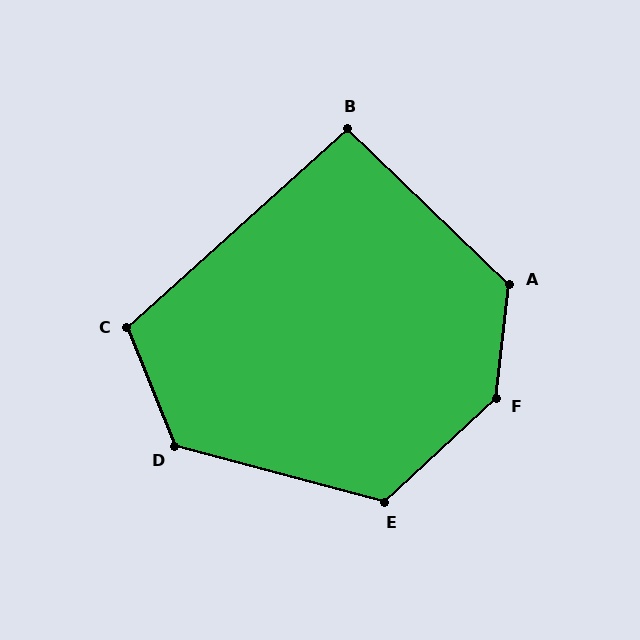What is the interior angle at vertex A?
Approximately 127 degrees (obtuse).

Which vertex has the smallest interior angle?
B, at approximately 94 degrees.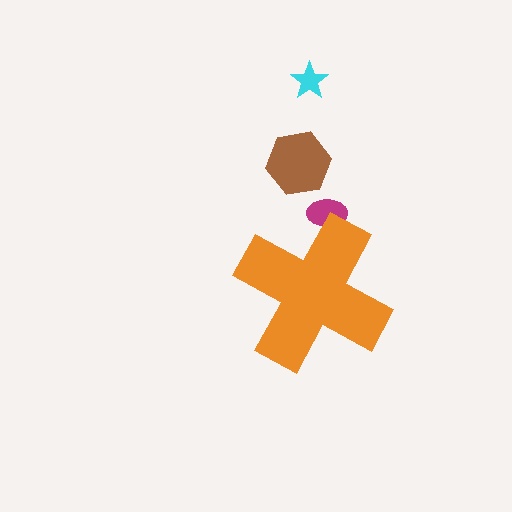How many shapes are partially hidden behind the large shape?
1 shape is partially hidden.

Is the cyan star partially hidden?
No, the cyan star is fully visible.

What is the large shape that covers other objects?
An orange cross.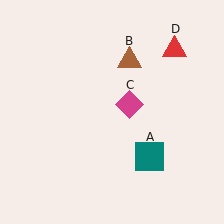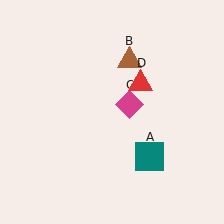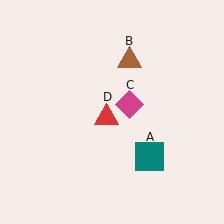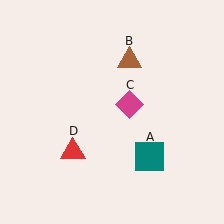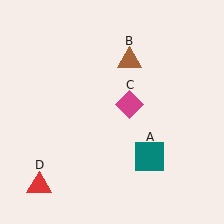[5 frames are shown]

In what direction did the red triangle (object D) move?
The red triangle (object D) moved down and to the left.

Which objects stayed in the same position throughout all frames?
Teal square (object A) and brown triangle (object B) and magenta diamond (object C) remained stationary.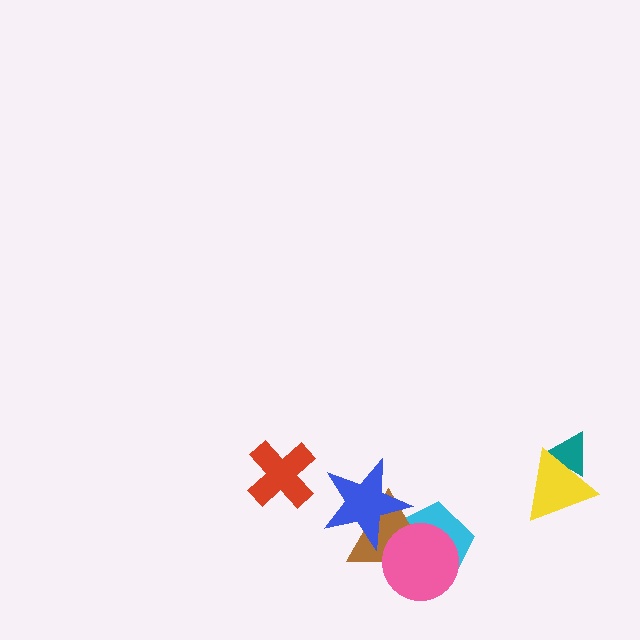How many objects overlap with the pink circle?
2 objects overlap with the pink circle.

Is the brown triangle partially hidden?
Yes, it is partially covered by another shape.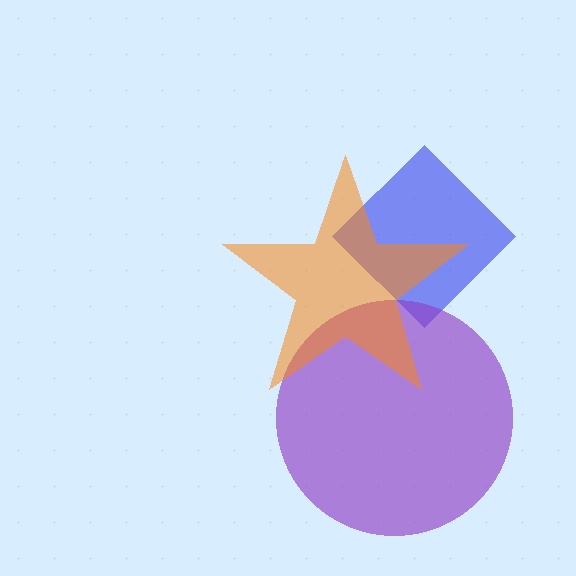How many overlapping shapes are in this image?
There are 3 overlapping shapes in the image.